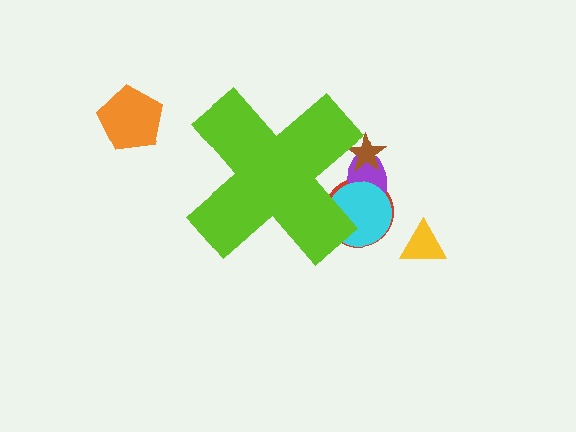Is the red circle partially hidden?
Yes, the red circle is partially hidden behind the lime cross.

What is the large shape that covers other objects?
A lime cross.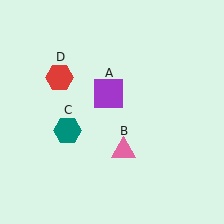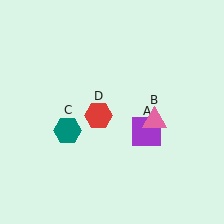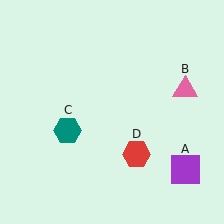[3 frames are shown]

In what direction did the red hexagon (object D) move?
The red hexagon (object D) moved down and to the right.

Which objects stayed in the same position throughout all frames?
Teal hexagon (object C) remained stationary.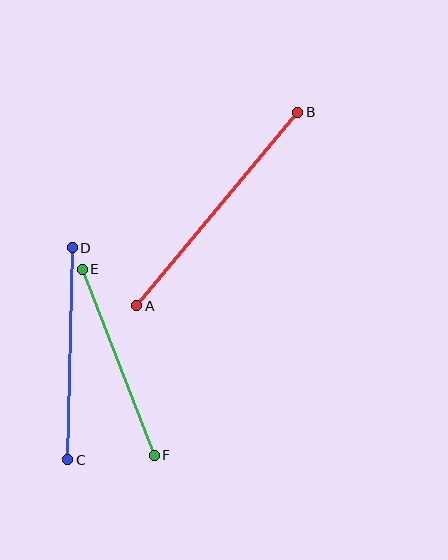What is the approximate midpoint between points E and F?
The midpoint is at approximately (118, 362) pixels.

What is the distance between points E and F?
The distance is approximately 200 pixels.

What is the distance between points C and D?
The distance is approximately 212 pixels.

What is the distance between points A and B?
The distance is approximately 252 pixels.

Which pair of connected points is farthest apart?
Points A and B are farthest apart.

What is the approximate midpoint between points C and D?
The midpoint is at approximately (70, 354) pixels.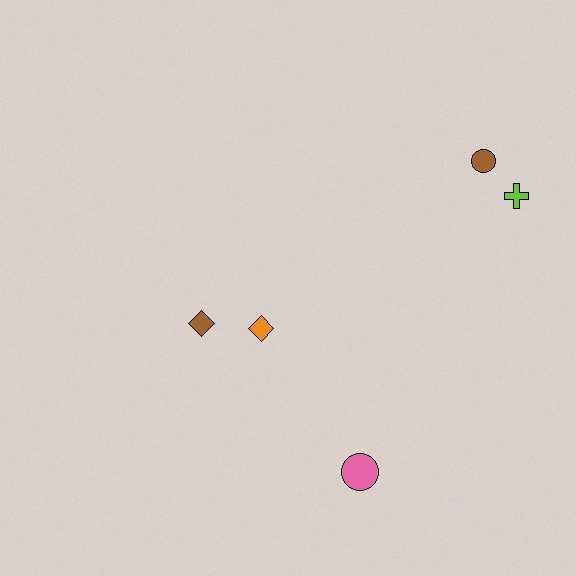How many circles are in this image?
There are 2 circles.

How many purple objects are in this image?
There are no purple objects.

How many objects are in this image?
There are 5 objects.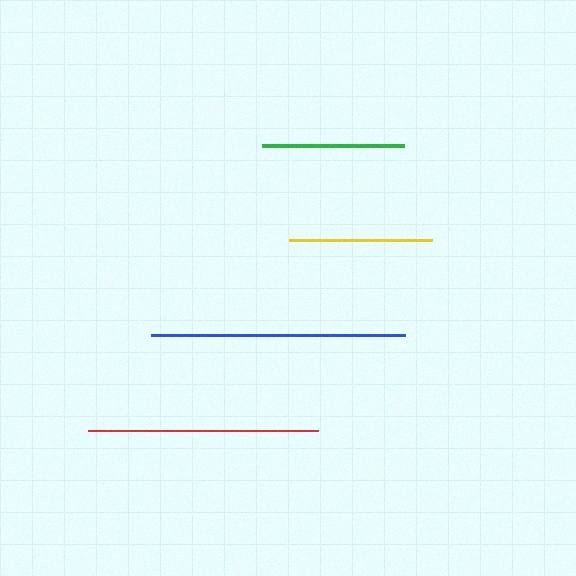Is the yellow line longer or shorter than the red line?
The red line is longer than the yellow line.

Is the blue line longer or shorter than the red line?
The blue line is longer than the red line.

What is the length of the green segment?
The green segment is approximately 142 pixels long.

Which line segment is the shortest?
The green line is the shortest at approximately 142 pixels.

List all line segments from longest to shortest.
From longest to shortest: blue, red, yellow, green.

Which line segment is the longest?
The blue line is the longest at approximately 254 pixels.